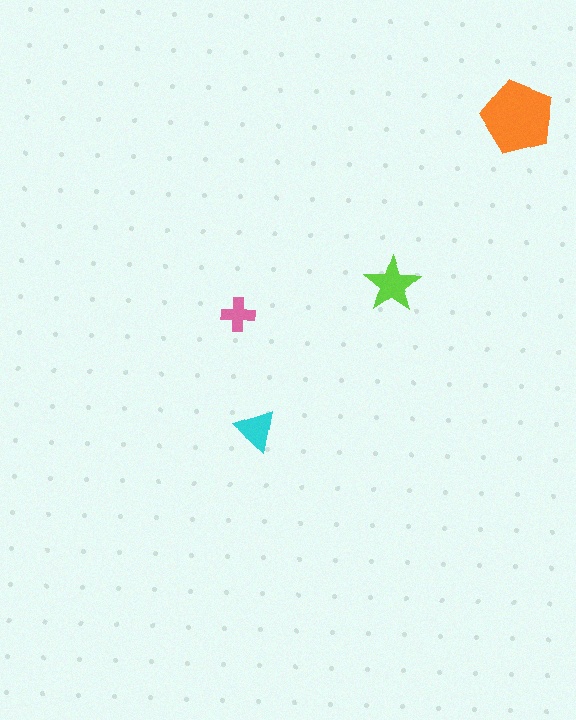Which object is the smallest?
The pink cross.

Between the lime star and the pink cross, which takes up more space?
The lime star.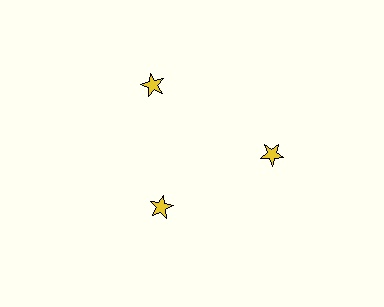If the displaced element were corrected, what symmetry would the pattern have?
It would have 3-fold rotational symmetry — the pattern would map onto itself every 120 degrees.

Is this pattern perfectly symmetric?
No. The 3 yellow stars are arranged in a ring, but one element near the 7 o'clock position is pulled inward toward the center, breaking the 3-fold rotational symmetry.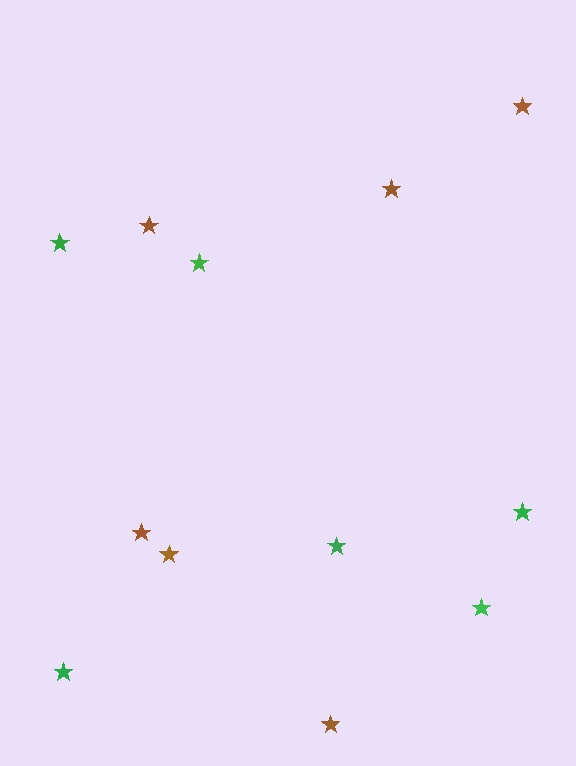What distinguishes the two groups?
There are 2 groups: one group of brown stars (6) and one group of green stars (6).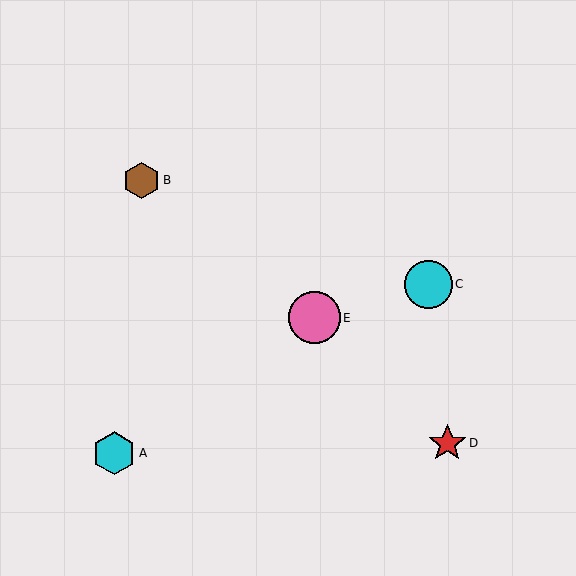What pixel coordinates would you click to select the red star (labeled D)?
Click at (447, 443) to select the red star D.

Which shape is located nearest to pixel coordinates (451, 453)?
The red star (labeled D) at (447, 443) is nearest to that location.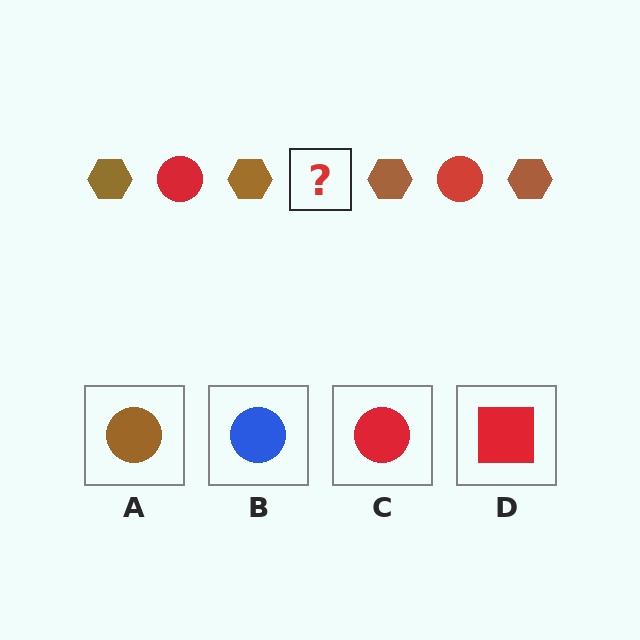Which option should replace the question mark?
Option C.